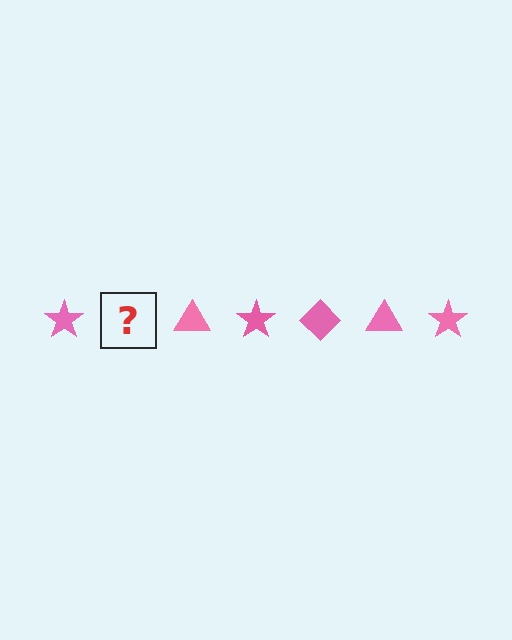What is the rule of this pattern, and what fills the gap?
The rule is that the pattern cycles through star, diamond, triangle shapes in pink. The gap should be filled with a pink diamond.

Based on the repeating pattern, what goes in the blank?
The blank should be a pink diamond.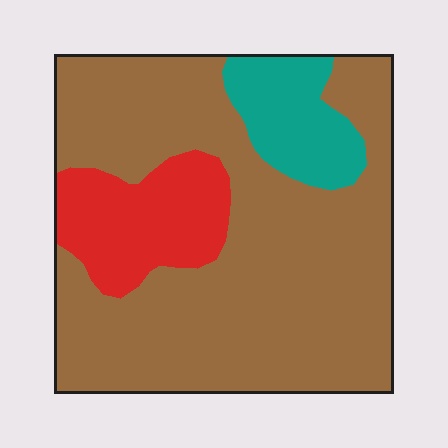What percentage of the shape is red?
Red takes up about one sixth (1/6) of the shape.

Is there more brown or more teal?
Brown.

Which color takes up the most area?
Brown, at roughly 75%.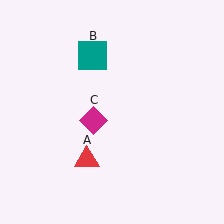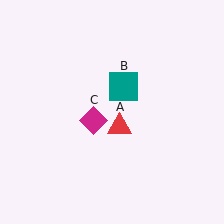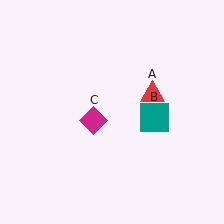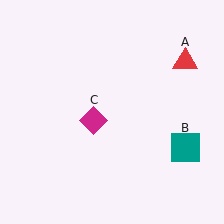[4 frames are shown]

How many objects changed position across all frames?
2 objects changed position: red triangle (object A), teal square (object B).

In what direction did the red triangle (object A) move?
The red triangle (object A) moved up and to the right.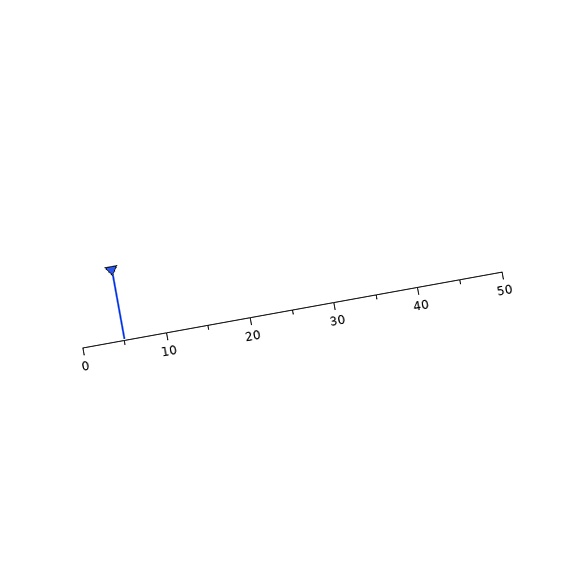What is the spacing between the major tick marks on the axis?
The major ticks are spaced 10 apart.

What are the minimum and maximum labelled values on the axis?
The axis runs from 0 to 50.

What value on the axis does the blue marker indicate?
The marker indicates approximately 5.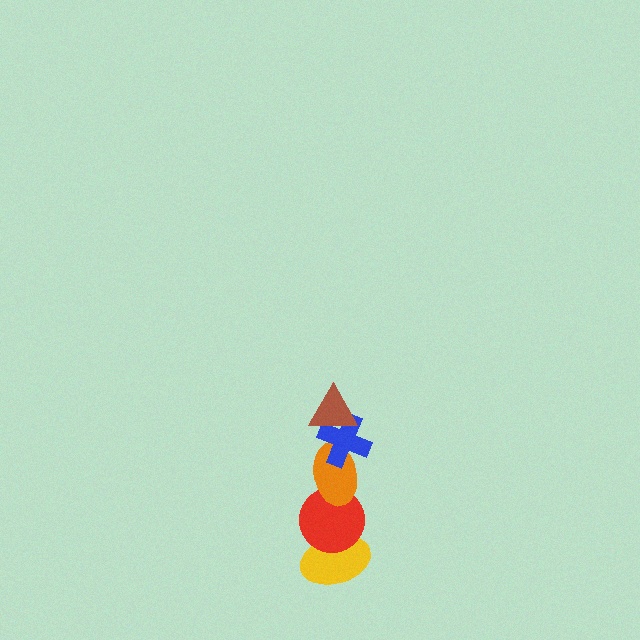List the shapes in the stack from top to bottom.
From top to bottom: the brown triangle, the blue cross, the orange ellipse, the red circle, the yellow ellipse.